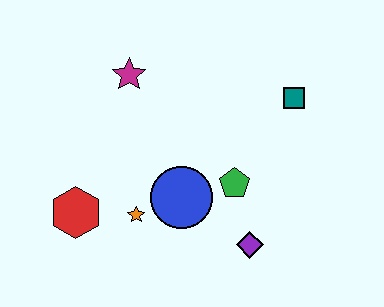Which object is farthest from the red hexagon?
The teal square is farthest from the red hexagon.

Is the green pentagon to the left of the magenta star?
No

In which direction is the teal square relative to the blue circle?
The teal square is to the right of the blue circle.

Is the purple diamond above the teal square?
No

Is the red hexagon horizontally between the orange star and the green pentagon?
No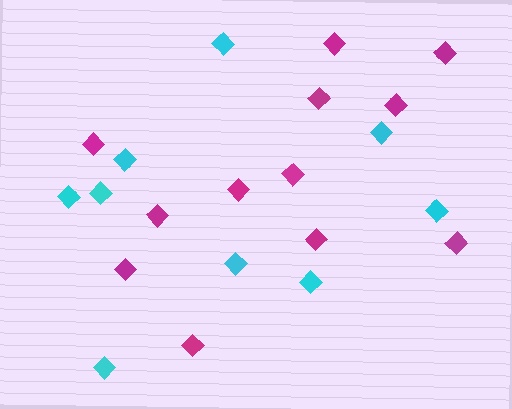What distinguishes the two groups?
There are 2 groups: one group of magenta diamonds (12) and one group of cyan diamonds (9).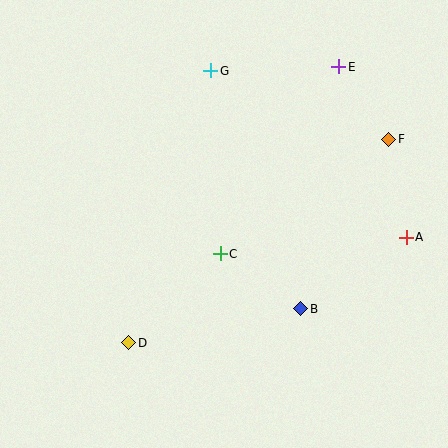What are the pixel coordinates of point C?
Point C is at (220, 254).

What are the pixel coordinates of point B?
Point B is at (301, 309).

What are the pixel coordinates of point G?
Point G is at (211, 71).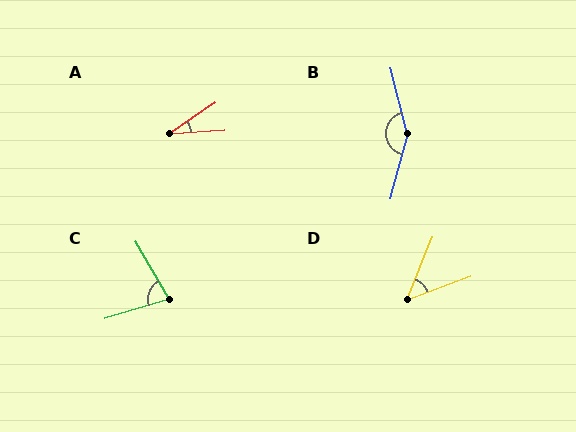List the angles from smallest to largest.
A (30°), D (48°), C (76°), B (151°).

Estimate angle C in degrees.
Approximately 76 degrees.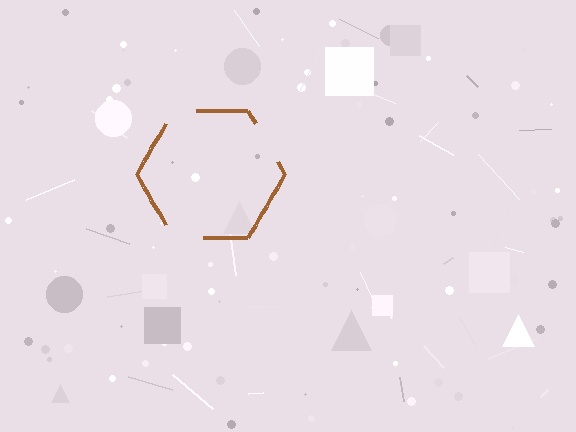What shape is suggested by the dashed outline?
The dashed outline suggests a hexagon.